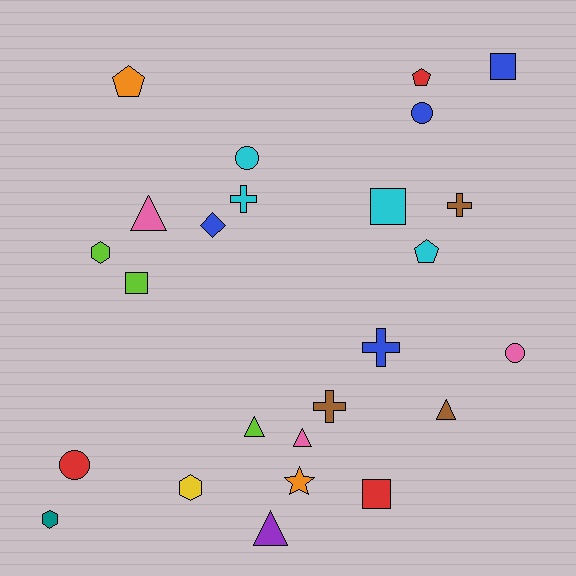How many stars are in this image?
There is 1 star.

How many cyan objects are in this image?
There are 4 cyan objects.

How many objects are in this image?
There are 25 objects.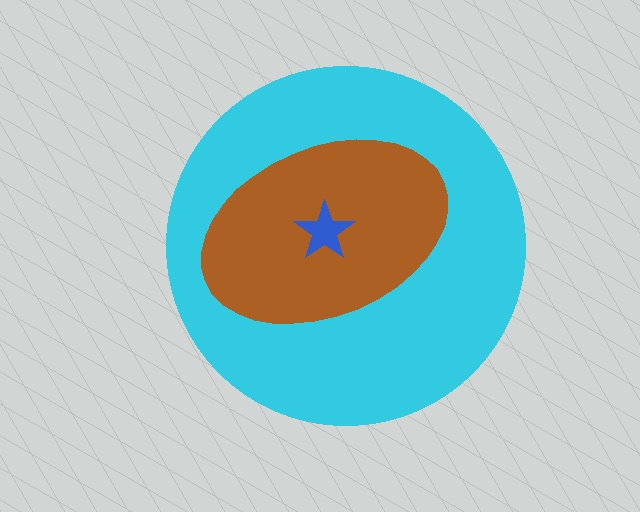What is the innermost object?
The blue star.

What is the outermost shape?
The cyan circle.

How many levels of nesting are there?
3.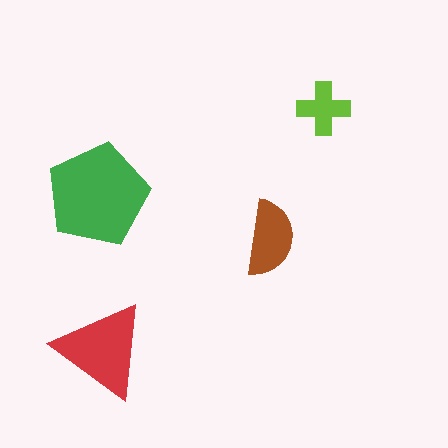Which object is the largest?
The green pentagon.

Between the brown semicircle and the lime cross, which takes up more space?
The brown semicircle.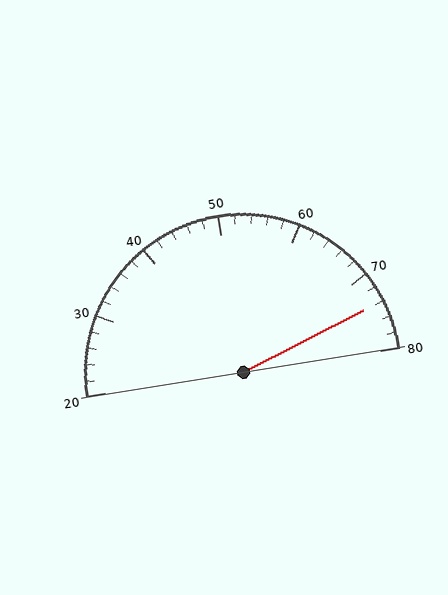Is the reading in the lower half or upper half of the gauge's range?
The reading is in the upper half of the range (20 to 80).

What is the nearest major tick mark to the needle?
The nearest major tick mark is 70.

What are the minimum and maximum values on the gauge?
The gauge ranges from 20 to 80.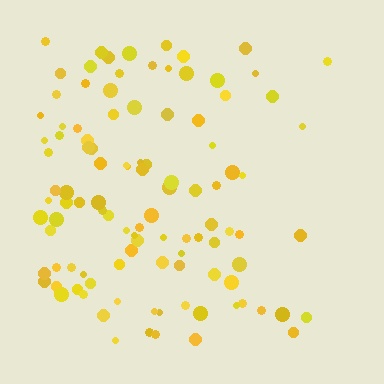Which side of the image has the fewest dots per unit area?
The right.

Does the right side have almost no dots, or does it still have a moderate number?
Still a moderate number, just noticeably fewer than the left.